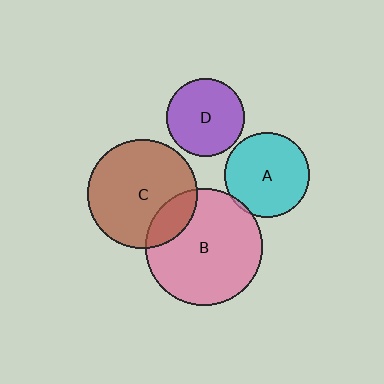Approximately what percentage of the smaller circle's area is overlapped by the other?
Approximately 5%.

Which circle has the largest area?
Circle B (pink).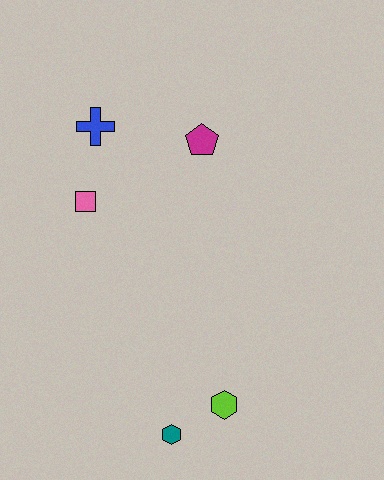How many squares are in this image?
There is 1 square.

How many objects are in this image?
There are 5 objects.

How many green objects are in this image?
There are no green objects.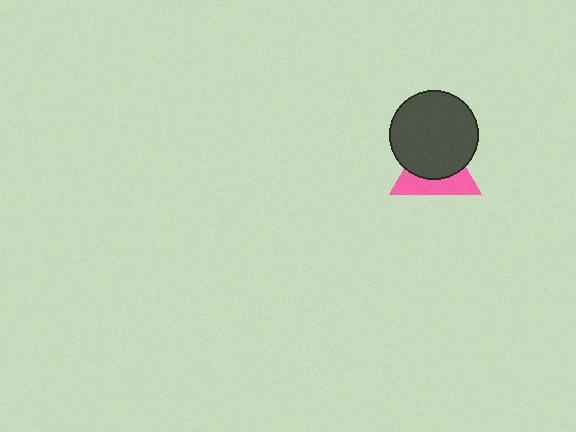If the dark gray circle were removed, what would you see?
You would see the complete pink triangle.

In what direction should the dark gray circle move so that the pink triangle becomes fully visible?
The dark gray circle should move up. That is the shortest direction to clear the overlap and leave the pink triangle fully visible.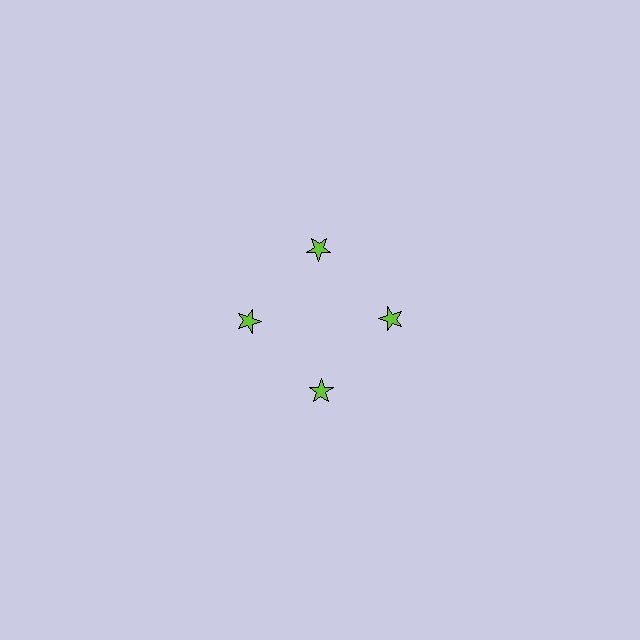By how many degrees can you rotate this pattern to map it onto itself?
The pattern maps onto itself every 90 degrees of rotation.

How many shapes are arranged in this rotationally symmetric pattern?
There are 4 shapes, arranged in 4 groups of 1.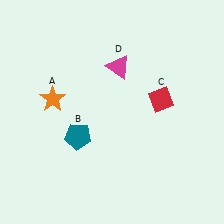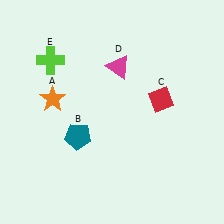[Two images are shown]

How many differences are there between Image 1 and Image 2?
There is 1 difference between the two images.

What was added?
A lime cross (E) was added in Image 2.